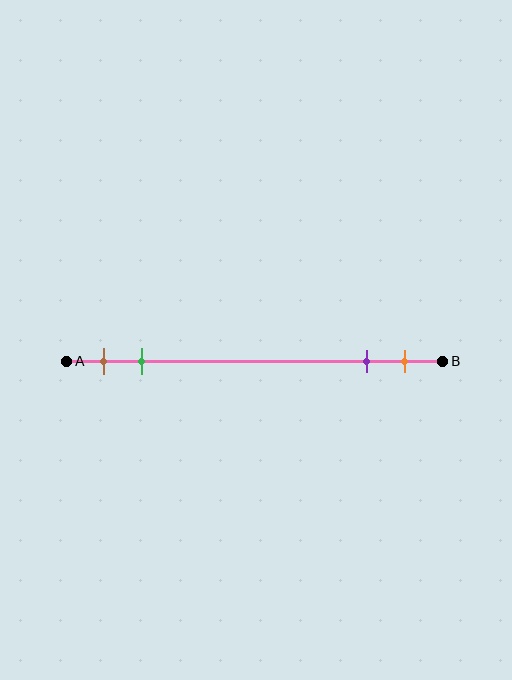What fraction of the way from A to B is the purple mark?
The purple mark is approximately 80% (0.8) of the way from A to B.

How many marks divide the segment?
There are 4 marks dividing the segment.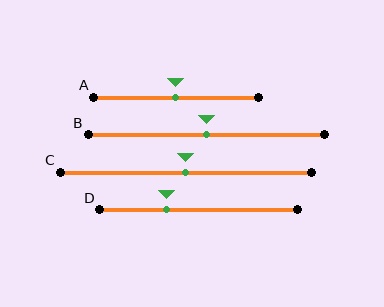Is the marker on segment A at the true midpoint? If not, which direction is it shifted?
Yes, the marker on segment A is at the true midpoint.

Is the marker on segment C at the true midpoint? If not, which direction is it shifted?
Yes, the marker on segment C is at the true midpoint.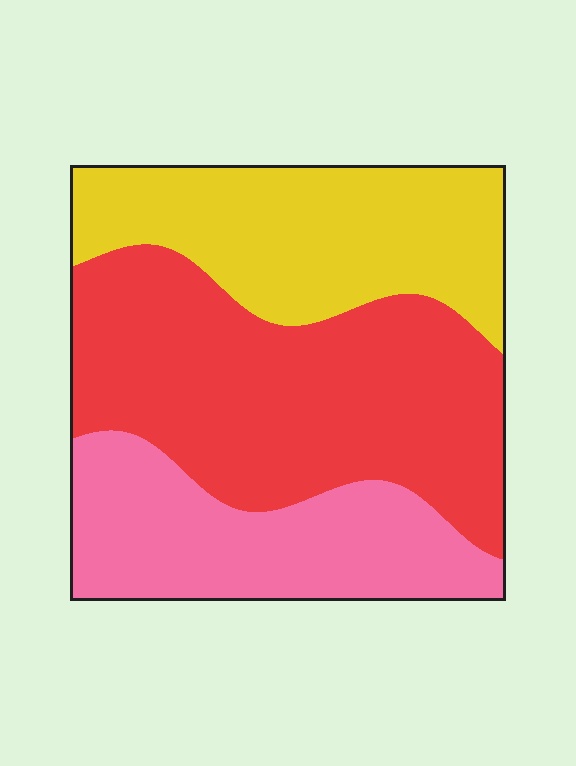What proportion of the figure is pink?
Pink takes up about one quarter (1/4) of the figure.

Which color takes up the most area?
Red, at roughly 45%.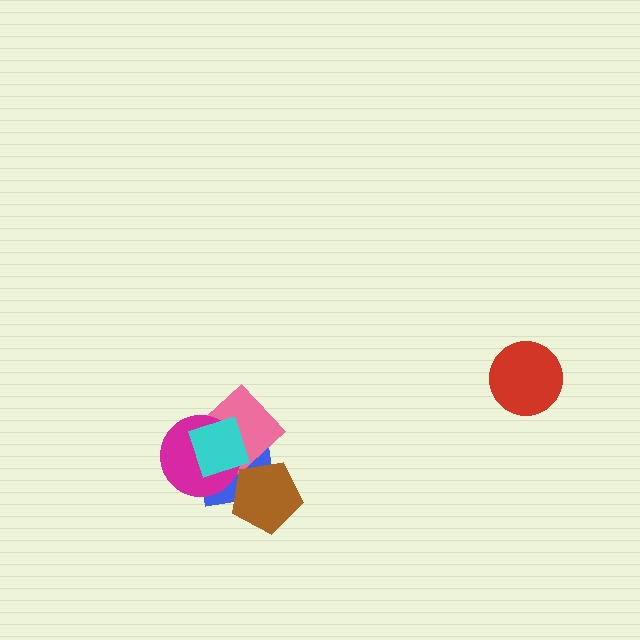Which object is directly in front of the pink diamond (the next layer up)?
The magenta circle is directly in front of the pink diamond.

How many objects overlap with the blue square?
4 objects overlap with the blue square.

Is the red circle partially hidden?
No, no other shape covers it.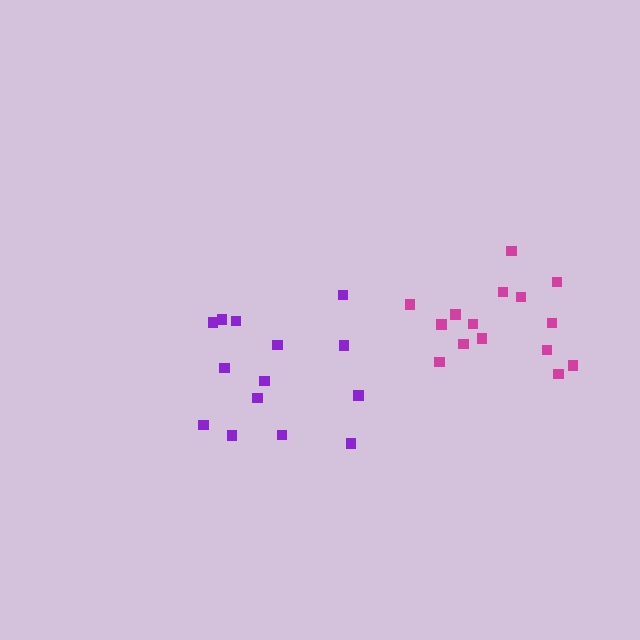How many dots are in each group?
Group 1: 15 dots, Group 2: 14 dots (29 total).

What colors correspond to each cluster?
The clusters are colored: magenta, purple.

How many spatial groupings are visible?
There are 2 spatial groupings.